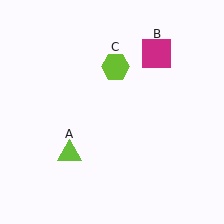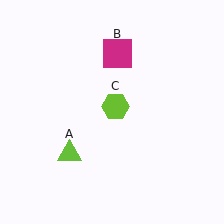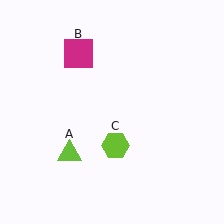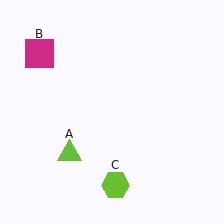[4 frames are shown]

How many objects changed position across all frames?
2 objects changed position: magenta square (object B), lime hexagon (object C).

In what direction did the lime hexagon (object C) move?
The lime hexagon (object C) moved down.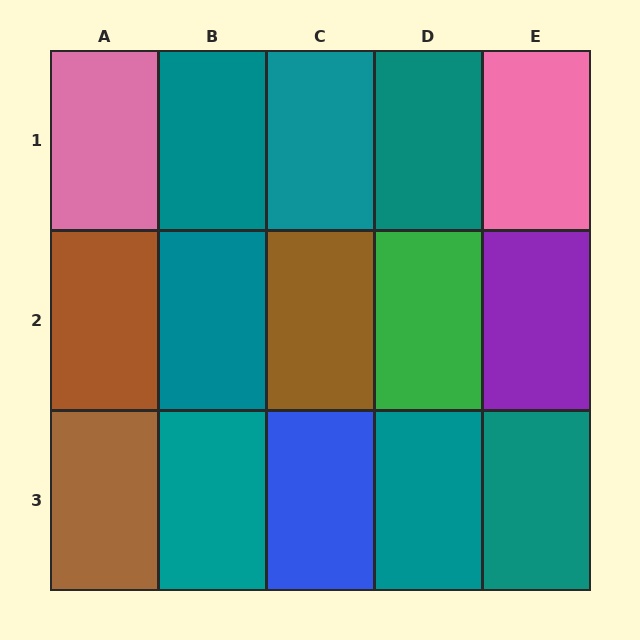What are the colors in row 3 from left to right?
Brown, teal, blue, teal, teal.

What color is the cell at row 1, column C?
Teal.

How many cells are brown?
3 cells are brown.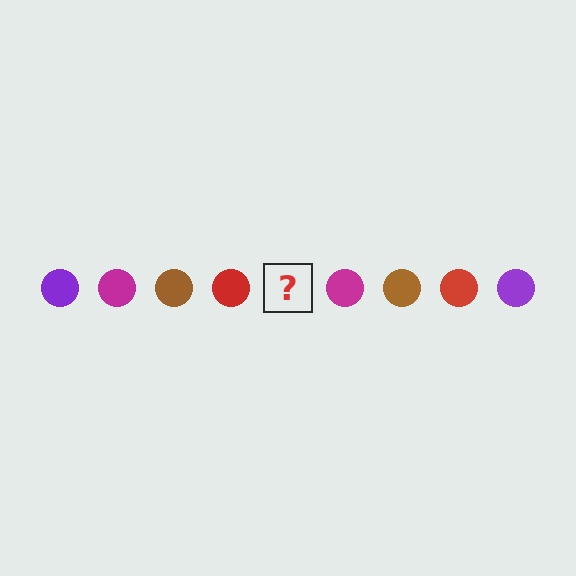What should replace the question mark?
The question mark should be replaced with a purple circle.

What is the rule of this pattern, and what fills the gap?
The rule is that the pattern cycles through purple, magenta, brown, red circles. The gap should be filled with a purple circle.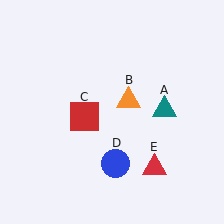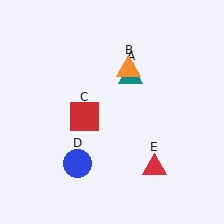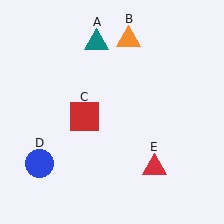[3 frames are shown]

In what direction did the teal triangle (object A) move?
The teal triangle (object A) moved up and to the left.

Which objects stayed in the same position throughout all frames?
Red square (object C) and red triangle (object E) remained stationary.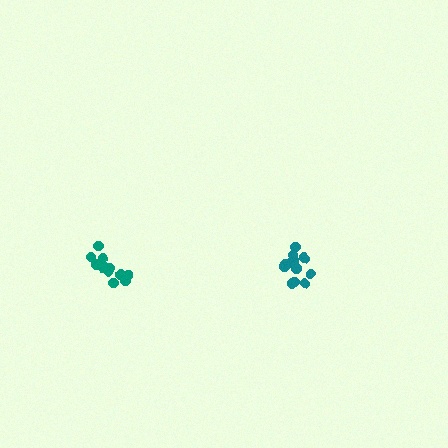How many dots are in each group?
Group 1: 12 dots, Group 2: 15 dots (27 total).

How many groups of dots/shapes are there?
There are 2 groups.